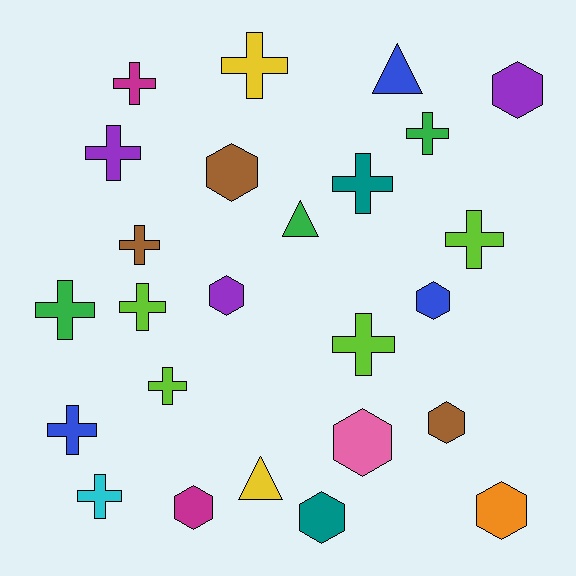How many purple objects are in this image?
There are 3 purple objects.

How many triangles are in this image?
There are 3 triangles.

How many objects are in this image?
There are 25 objects.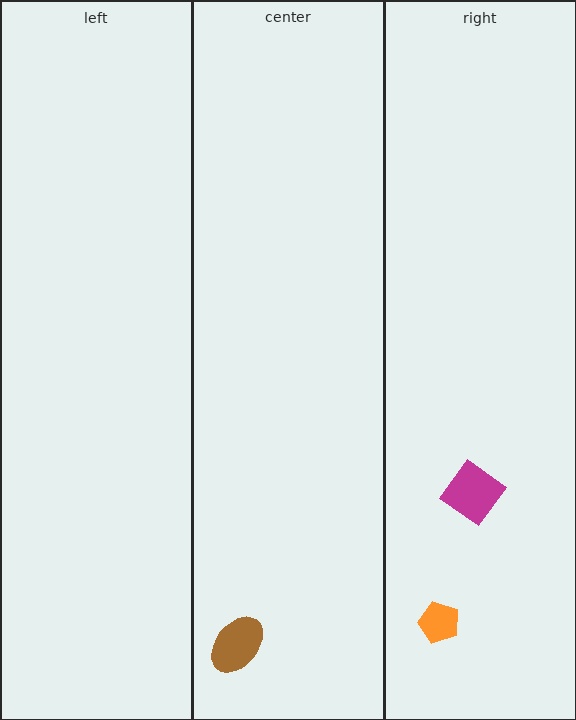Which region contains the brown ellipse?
The center region.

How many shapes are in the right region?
2.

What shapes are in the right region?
The magenta diamond, the orange pentagon.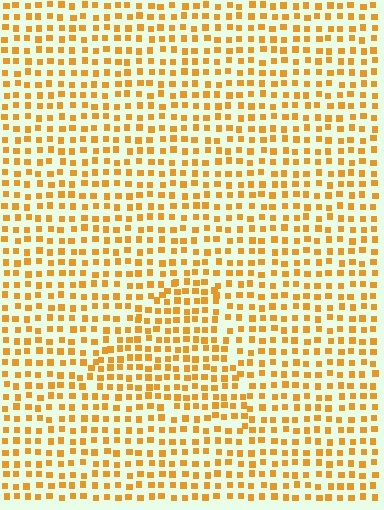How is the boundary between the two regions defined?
The boundary is defined by a change in element density (approximately 1.4x ratio). All elements are the same color, size, and shape.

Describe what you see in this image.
The image contains small orange elements arranged at two different densities. A triangle-shaped region is visible where the elements are more densely packed than the surrounding area.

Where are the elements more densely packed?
The elements are more densely packed inside the triangle boundary.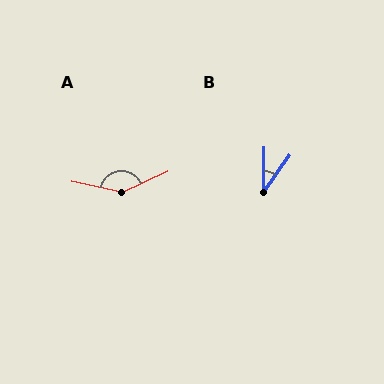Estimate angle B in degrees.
Approximately 34 degrees.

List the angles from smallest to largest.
B (34°), A (143°).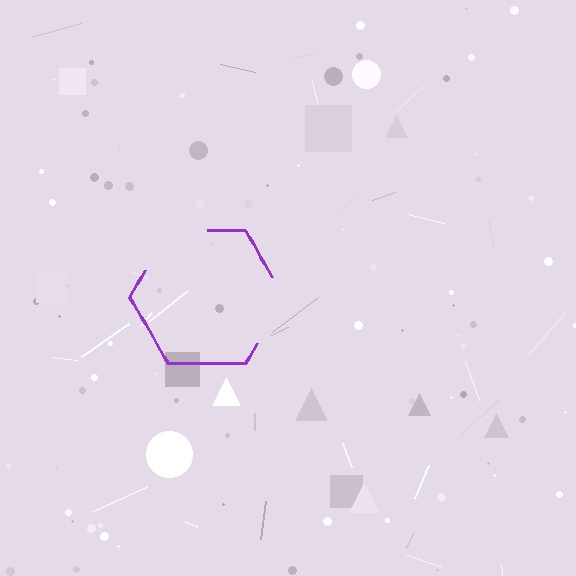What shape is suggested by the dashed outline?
The dashed outline suggests a hexagon.